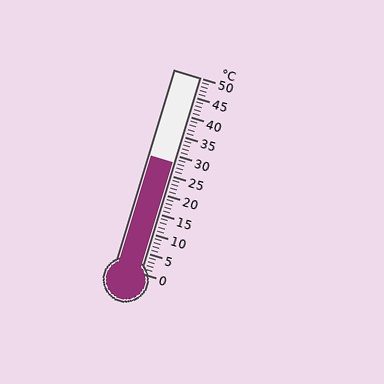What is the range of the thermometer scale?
The thermometer scale ranges from 0°C to 50°C.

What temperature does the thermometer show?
The thermometer shows approximately 28°C.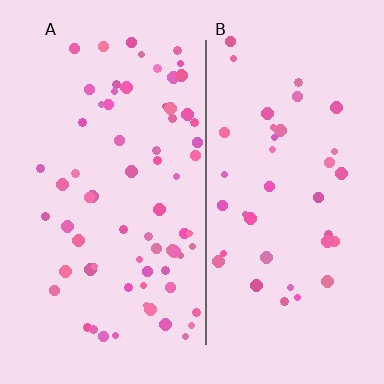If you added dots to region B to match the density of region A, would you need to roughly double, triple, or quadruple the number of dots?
Approximately double.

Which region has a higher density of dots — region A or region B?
A (the left).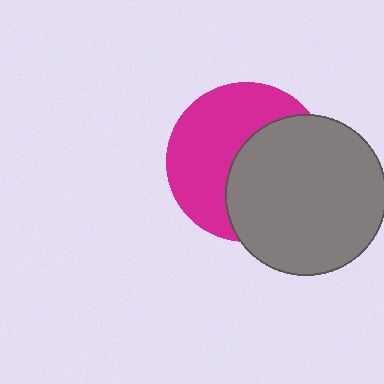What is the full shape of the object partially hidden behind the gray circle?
The partially hidden object is a magenta circle.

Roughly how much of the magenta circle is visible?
About half of it is visible (roughly 52%).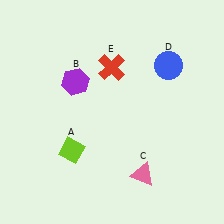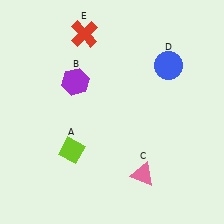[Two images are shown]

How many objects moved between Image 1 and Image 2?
1 object moved between the two images.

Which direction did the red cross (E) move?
The red cross (E) moved up.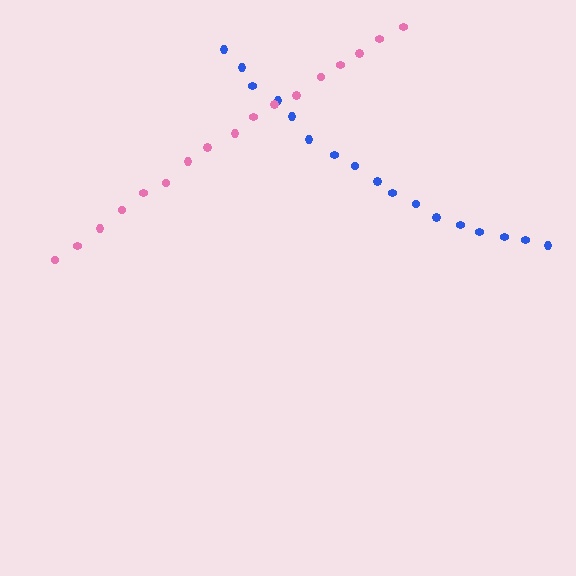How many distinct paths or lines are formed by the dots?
There are 2 distinct paths.